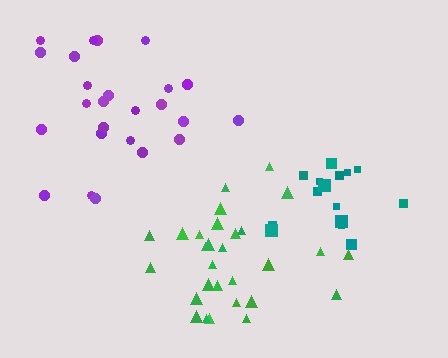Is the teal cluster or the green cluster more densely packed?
Green.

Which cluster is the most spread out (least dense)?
Purple.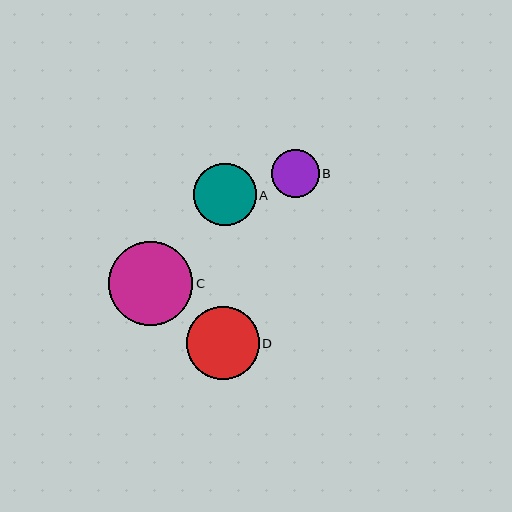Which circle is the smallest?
Circle B is the smallest with a size of approximately 48 pixels.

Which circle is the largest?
Circle C is the largest with a size of approximately 84 pixels.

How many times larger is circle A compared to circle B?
Circle A is approximately 1.3 times the size of circle B.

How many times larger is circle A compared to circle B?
Circle A is approximately 1.3 times the size of circle B.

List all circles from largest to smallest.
From largest to smallest: C, D, A, B.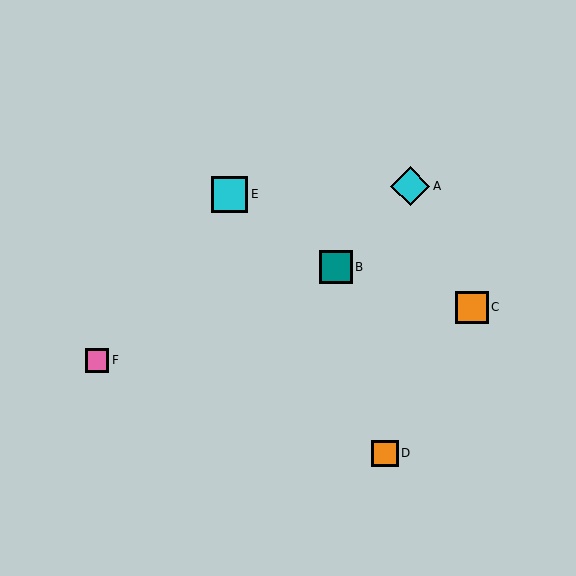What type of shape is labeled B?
Shape B is a teal square.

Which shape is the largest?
The cyan diamond (labeled A) is the largest.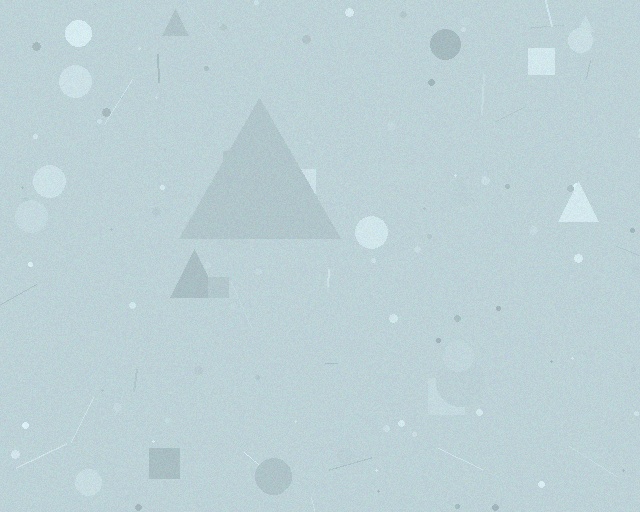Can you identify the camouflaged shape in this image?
The camouflaged shape is a triangle.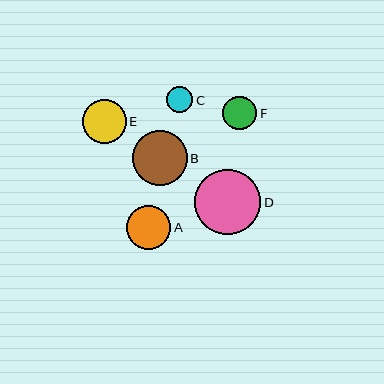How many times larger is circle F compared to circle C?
Circle F is approximately 1.3 times the size of circle C.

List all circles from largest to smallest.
From largest to smallest: D, B, A, E, F, C.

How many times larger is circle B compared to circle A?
Circle B is approximately 1.3 times the size of circle A.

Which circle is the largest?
Circle D is the largest with a size of approximately 66 pixels.